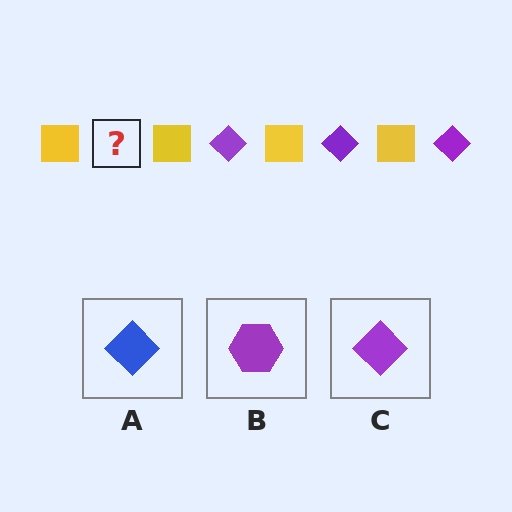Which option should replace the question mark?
Option C.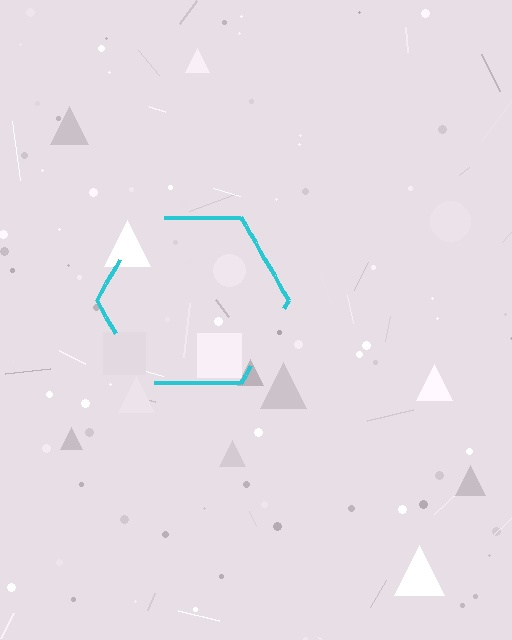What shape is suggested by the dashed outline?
The dashed outline suggests a hexagon.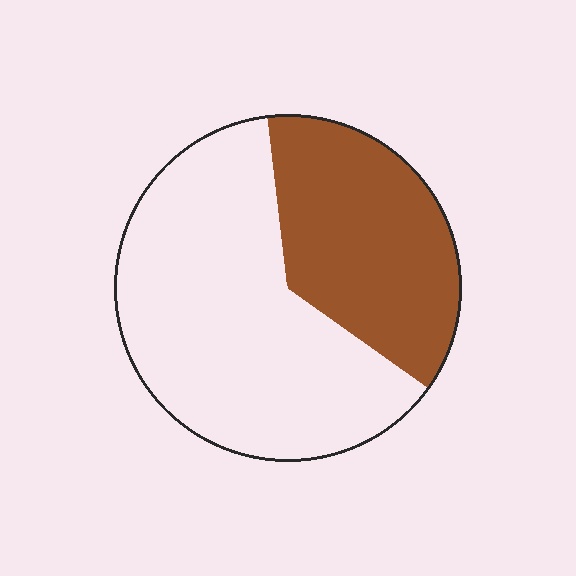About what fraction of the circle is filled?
About three eighths (3/8).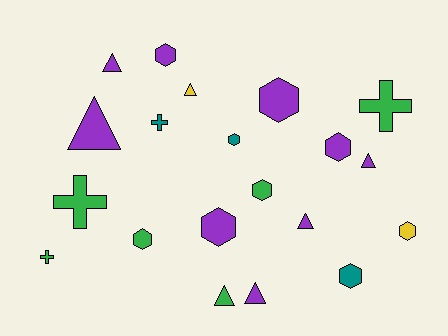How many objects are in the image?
There are 20 objects.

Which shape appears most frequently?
Hexagon, with 9 objects.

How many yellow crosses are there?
There are no yellow crosses.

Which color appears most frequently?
Purple, with 9 objects.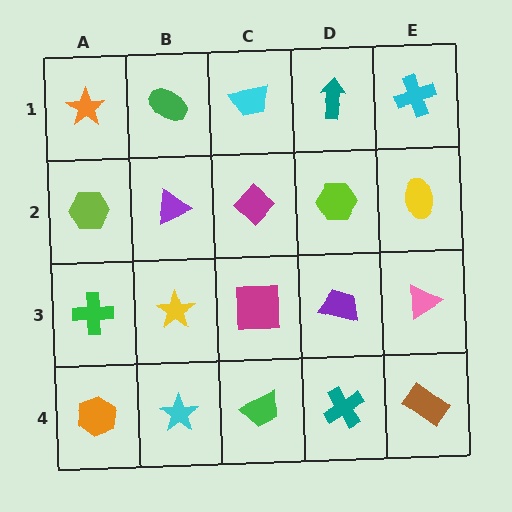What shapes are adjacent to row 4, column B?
A yellow star (row 3, column B), an orange hexagon (row 4, column A), a green trapezoid (row 4, column C).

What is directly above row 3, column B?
A purple triangle.